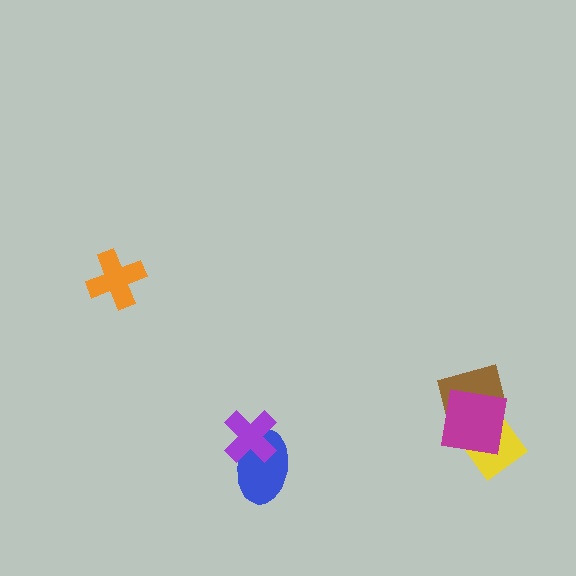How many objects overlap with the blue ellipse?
1 object overlaps with the blue ellipse.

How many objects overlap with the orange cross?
0 objects overlap with the orange cross.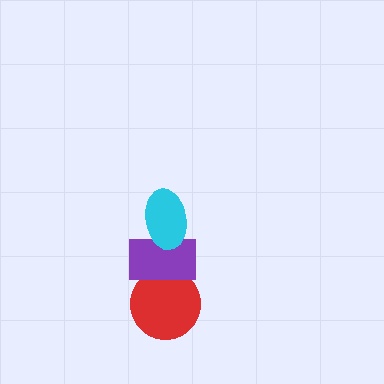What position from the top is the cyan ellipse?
The cyan ellipse is 1st from the top.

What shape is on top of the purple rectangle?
The cyan ellipse is on top of the purple rectangle.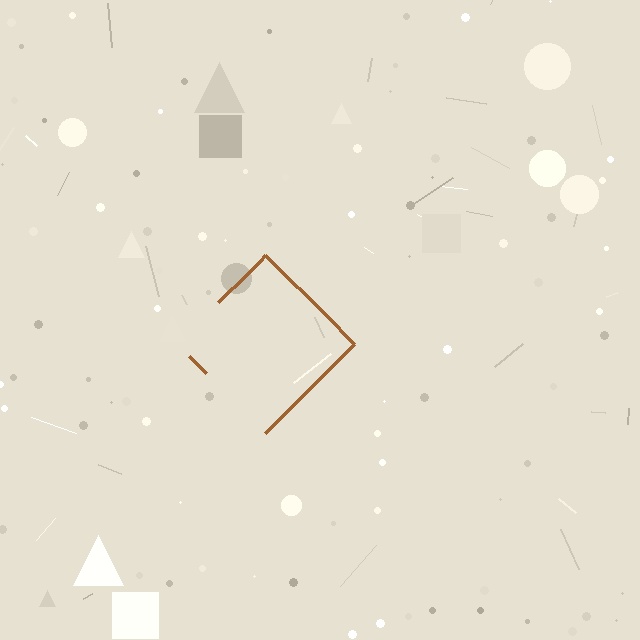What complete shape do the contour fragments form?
The contour fragments form a diamond.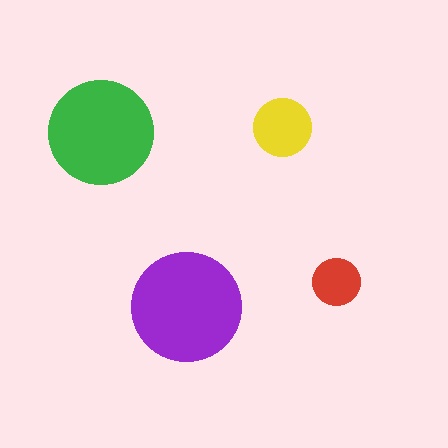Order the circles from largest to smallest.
the purple one, the green one, the yellow one, the red one.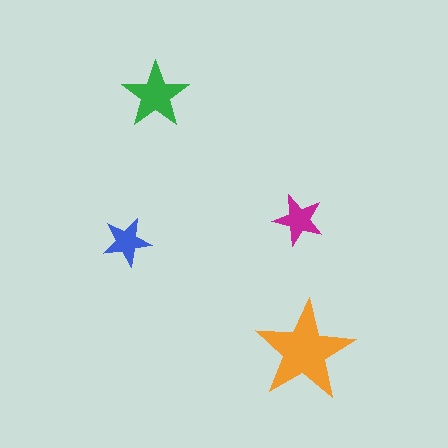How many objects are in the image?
There are 4 objects in the image.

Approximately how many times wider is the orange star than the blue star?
About 2 times wider.